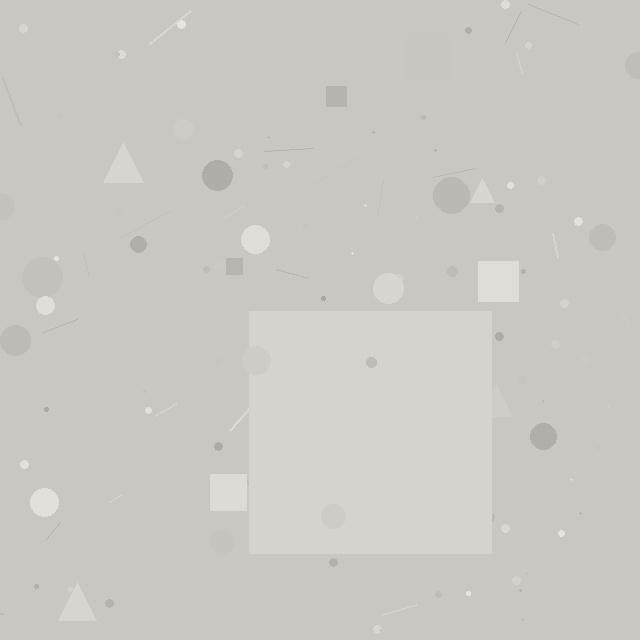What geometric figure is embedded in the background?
A square is embedded in the background.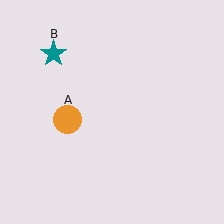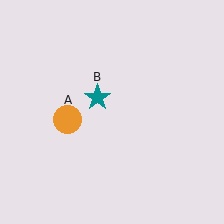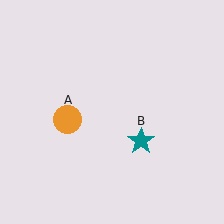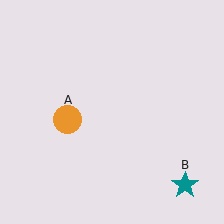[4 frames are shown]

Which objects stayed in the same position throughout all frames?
Orange circle (object A) remained stationary.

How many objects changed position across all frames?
1 object changed position: teal star (object B).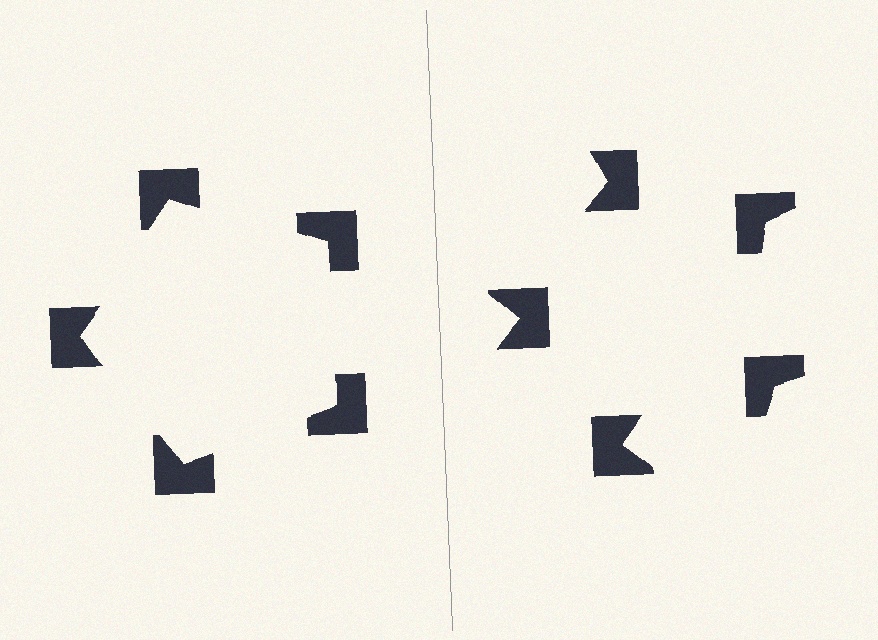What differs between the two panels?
The notched squares are positioned identically on both sides; only the wedge orientations differ. On the left they align to a pentagon; on the right they are misaligned.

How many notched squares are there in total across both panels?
10 — 5 on each side.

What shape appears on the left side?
An illusory pentagon.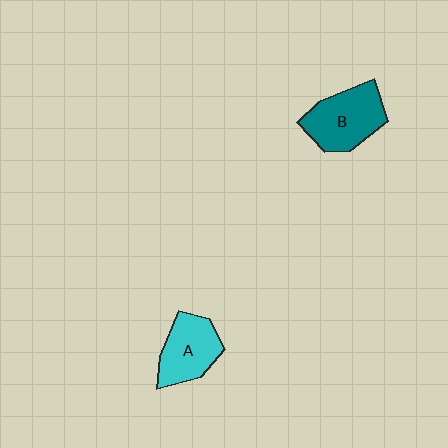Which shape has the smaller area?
Shape A (cyan).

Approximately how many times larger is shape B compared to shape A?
Approximately 1.2 times.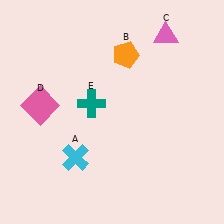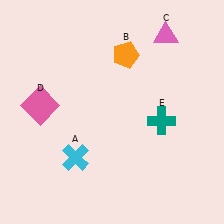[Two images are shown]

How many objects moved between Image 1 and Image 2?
1 object moved between the two images.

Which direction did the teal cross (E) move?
The teal cross (E) moved right.